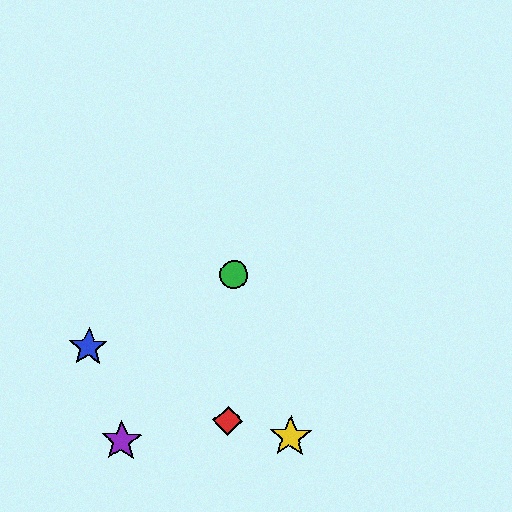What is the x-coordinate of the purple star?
The purple star is at x≈121.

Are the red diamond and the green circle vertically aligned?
Yes, both are at x≈228.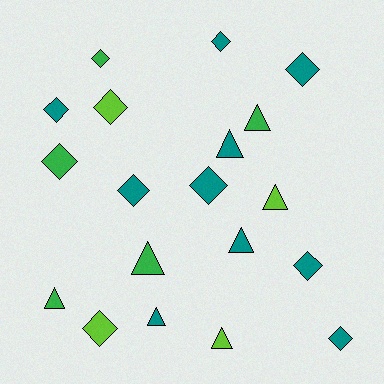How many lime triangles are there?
There are 2 lime triangles.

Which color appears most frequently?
Teal, with 10 objects.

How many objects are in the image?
There are 19 objects.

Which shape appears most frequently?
Diamond, with 11 objects.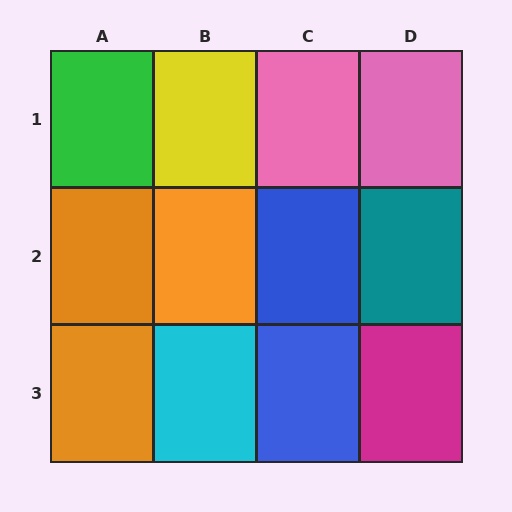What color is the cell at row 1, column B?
Yellow.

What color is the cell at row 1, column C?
Pink.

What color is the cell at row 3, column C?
Blue.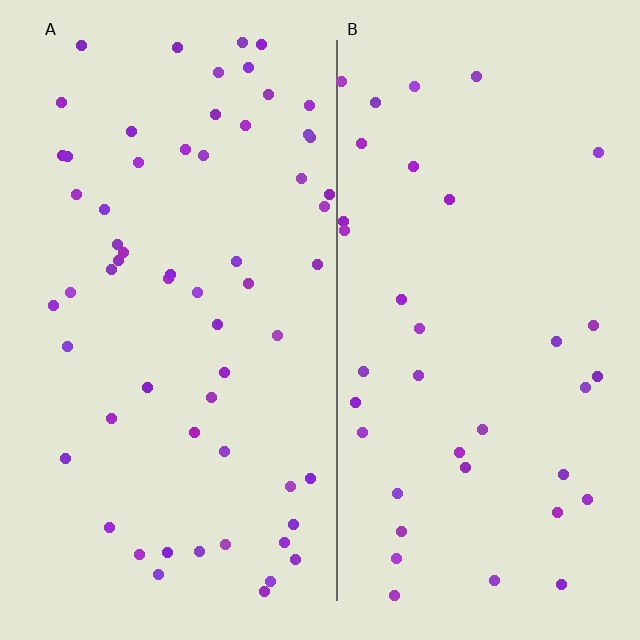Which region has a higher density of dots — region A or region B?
A (the left).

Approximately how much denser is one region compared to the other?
Approximately 1.6× — region A over region B.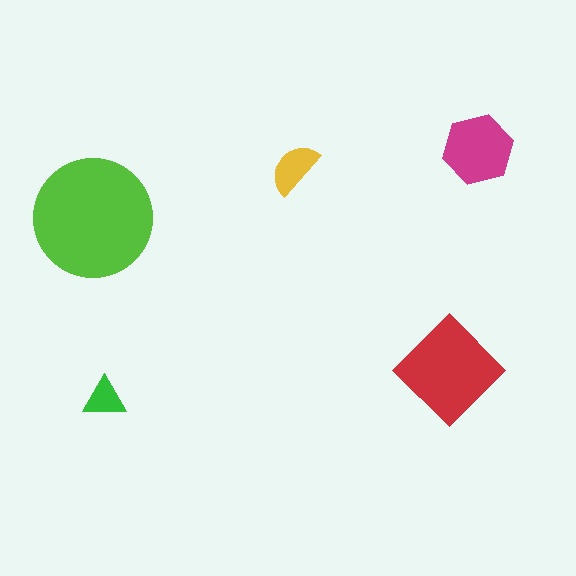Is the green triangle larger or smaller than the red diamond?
Smaller.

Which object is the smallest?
The green triangle.